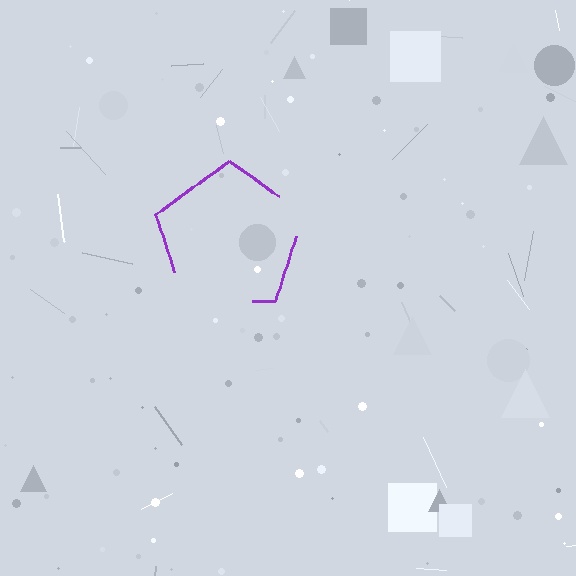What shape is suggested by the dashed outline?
The dashed outline suggests a pentagon.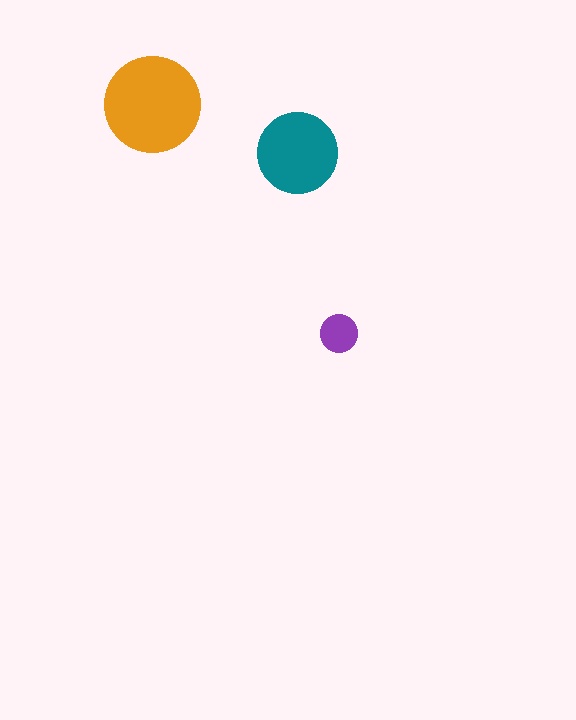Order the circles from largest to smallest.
the orange one, the teal one, the purple one.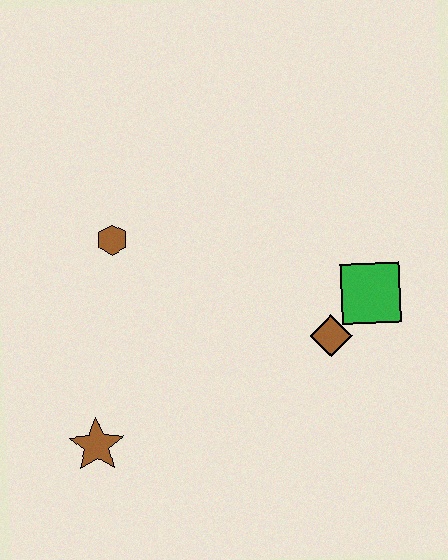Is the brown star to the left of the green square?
Yes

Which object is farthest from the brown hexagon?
The green square is farthest from the brown hexagon.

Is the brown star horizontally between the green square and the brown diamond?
No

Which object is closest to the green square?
The brown diamond is closest to the green square.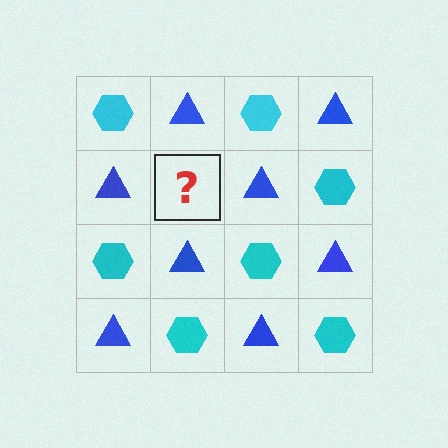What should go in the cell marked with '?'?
The missing cell should contain a cyan hexagon.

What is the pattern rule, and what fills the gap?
The rule is that it alternates cyan hexagon and blue triangle in a checkerboard pattern. The gap should be filled with a cyan hexagon.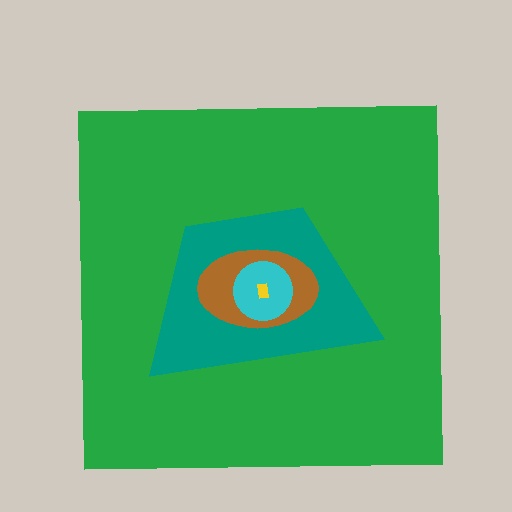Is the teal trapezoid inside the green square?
Yes.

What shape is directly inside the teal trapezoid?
The brown ellipse.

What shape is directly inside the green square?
The teal trapezoid.